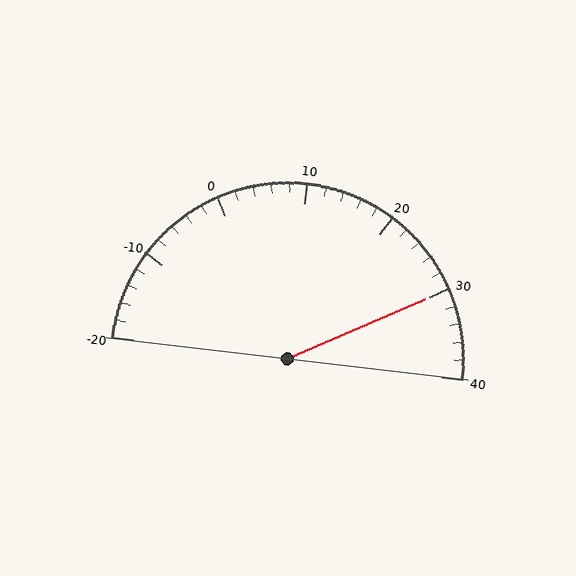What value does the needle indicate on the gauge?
The needle indicates approximately 30.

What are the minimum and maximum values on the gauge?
The gauge ranges from -20 to 40.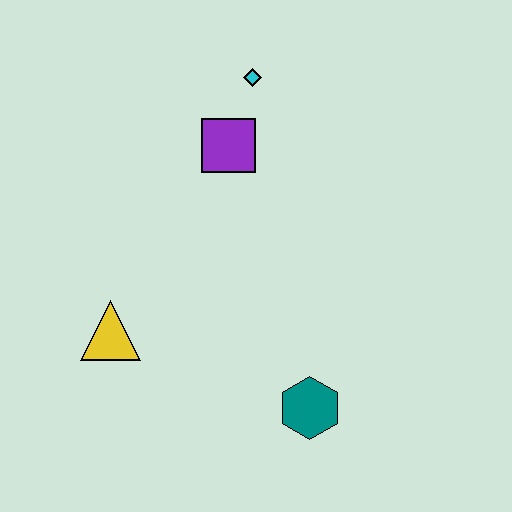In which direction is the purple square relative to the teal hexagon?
The purple square is above the teal hexagon.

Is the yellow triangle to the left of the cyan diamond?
Yes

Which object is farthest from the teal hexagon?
The cyan diamond is farthest from the teal hexagon.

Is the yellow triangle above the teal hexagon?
Yes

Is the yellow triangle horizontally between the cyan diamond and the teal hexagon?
No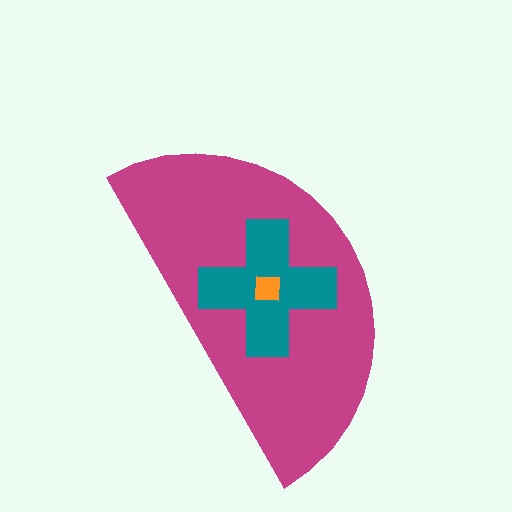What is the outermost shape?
The magenta semicircle.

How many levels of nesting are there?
3.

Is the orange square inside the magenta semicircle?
Yes.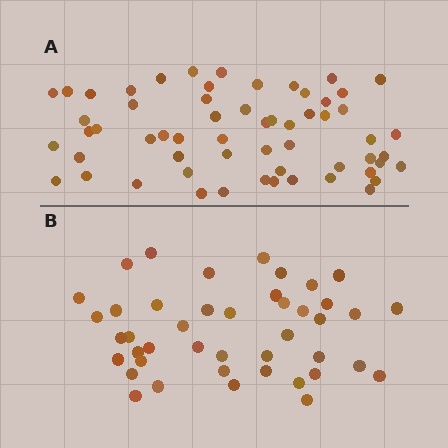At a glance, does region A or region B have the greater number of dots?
Region A (the top region) has more dots.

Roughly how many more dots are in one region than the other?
Region A has approximately 15 more dots than region B.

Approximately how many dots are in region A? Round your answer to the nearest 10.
About 60 dots. (The exact count is 59, which rounds to 60.)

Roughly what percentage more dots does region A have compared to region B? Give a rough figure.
About 35% more.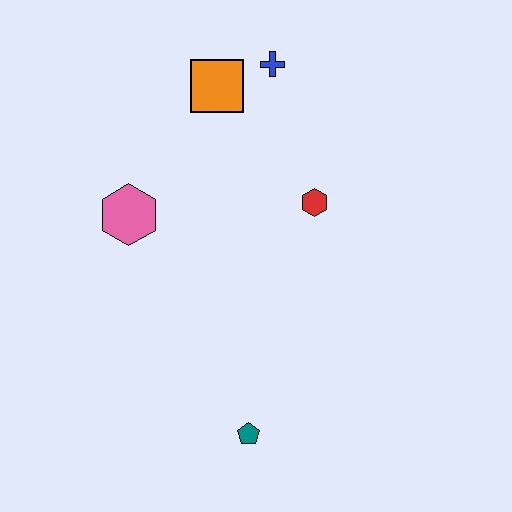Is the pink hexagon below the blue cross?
Yes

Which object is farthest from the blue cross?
The teal pentagon is farthest from the blue cross.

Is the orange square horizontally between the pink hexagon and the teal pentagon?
Yes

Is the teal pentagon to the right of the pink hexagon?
Yes